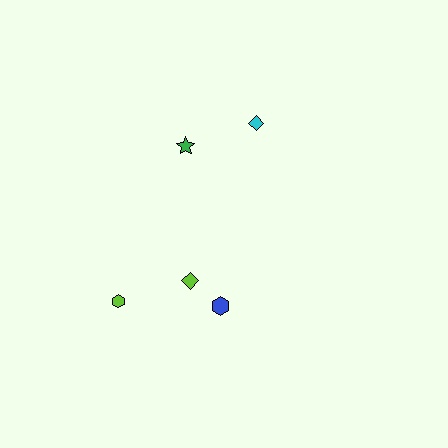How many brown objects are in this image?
There are no brown objects.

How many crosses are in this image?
There are no crosses.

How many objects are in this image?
There are 5 objects.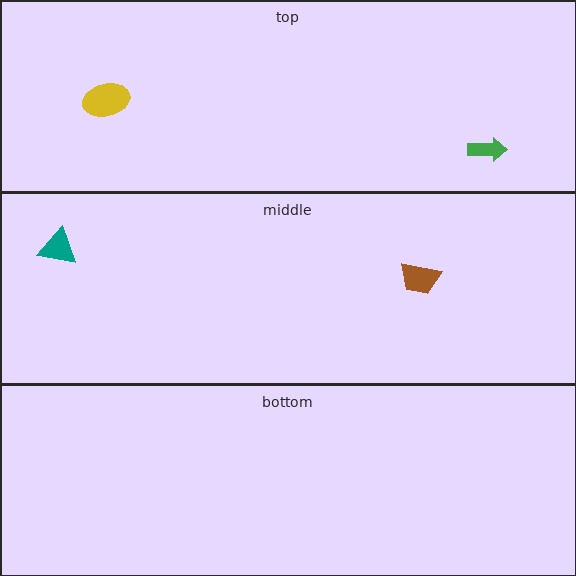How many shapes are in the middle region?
2.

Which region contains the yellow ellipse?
The top region.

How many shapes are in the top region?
2.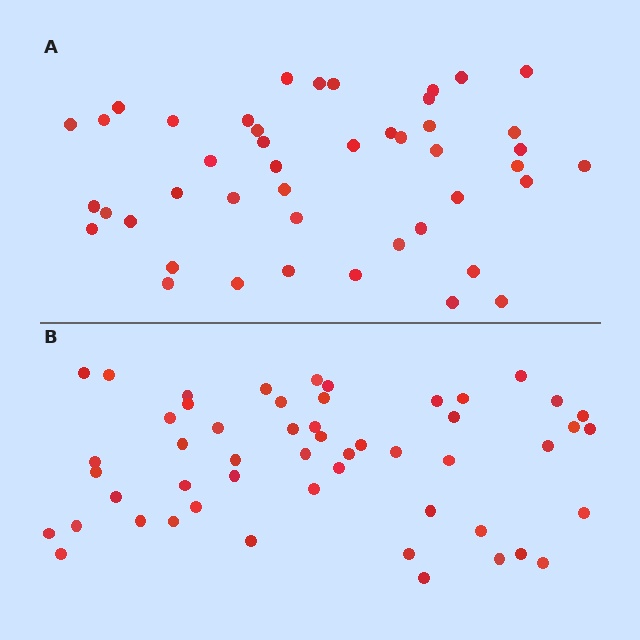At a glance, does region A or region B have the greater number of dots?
Region B (the bottom region) has more dots.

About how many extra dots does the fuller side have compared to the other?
Region B has roughly 8 or so more dots than region A.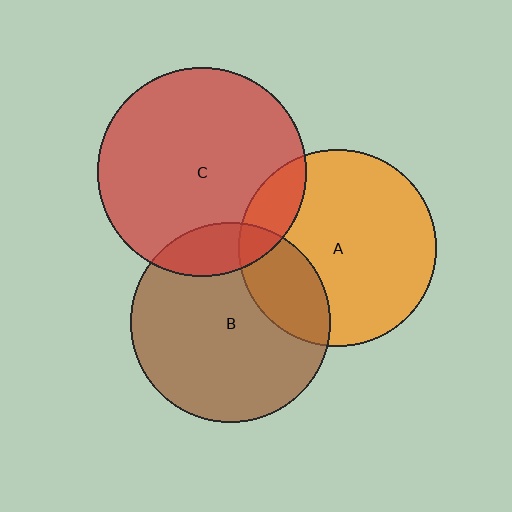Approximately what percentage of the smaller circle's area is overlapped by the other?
Approximately 15%.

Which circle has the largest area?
Circle C (red).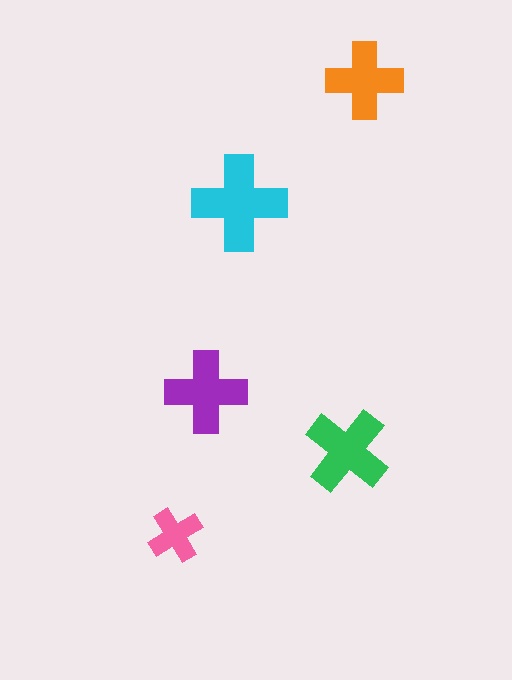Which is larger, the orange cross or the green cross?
The green one.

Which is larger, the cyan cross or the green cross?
The cyan one.